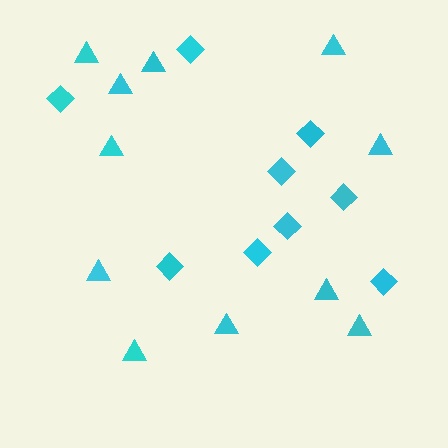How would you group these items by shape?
There are 2 groups: one group of diamonds (9) and one group of triangles (11).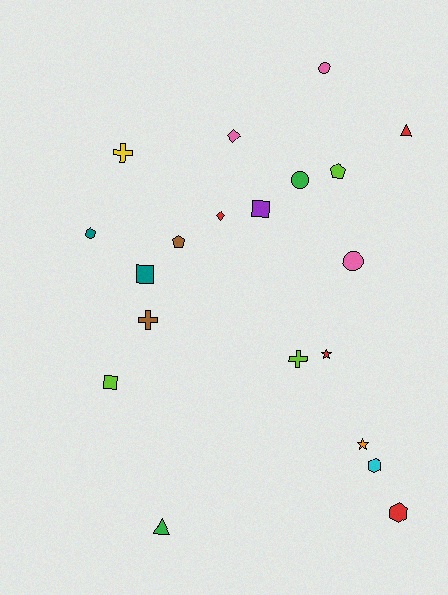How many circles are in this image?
There are 3 circles.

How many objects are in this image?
There are 20 objects.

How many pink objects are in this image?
There are 3 pink objects.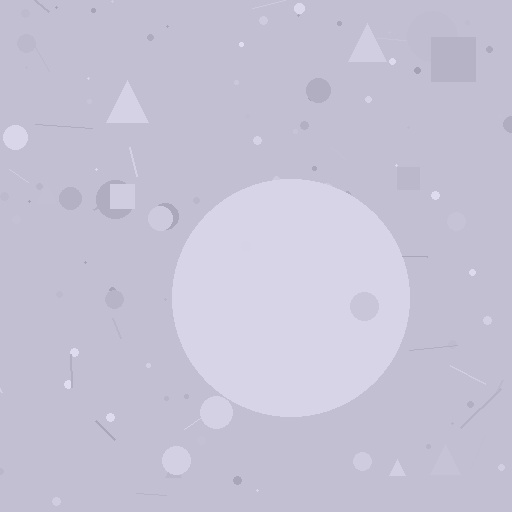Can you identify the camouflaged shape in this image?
The camouflaged shape is a circle.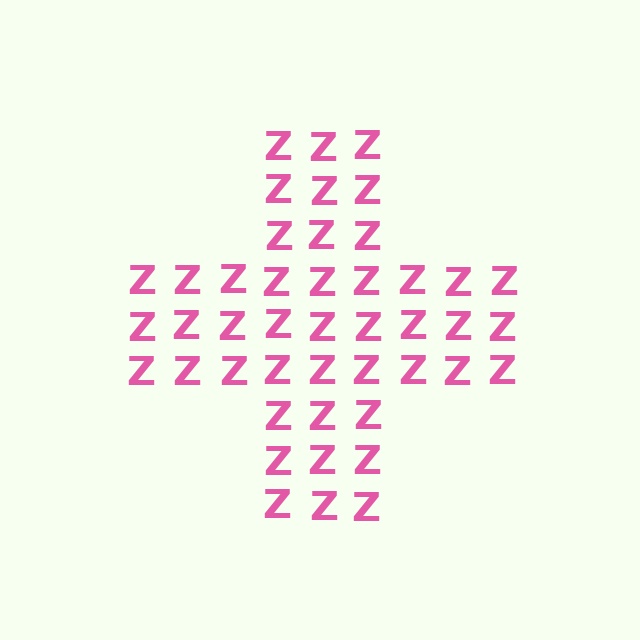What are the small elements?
The small elements are letter Z's.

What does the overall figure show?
The overall figure shows a cross.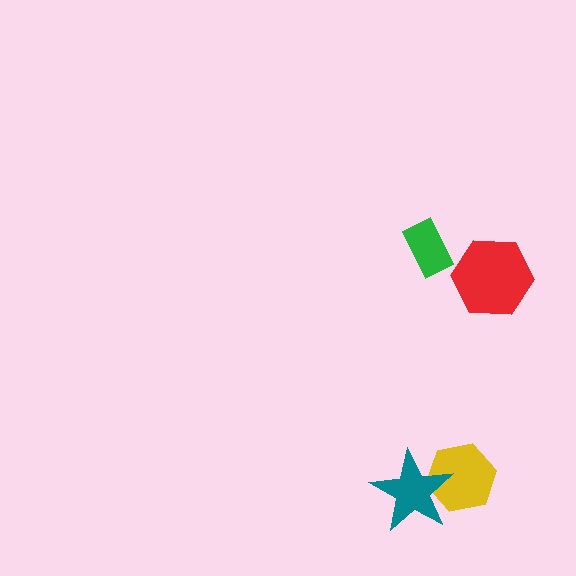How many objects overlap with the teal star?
1 object overlaps with the teal star.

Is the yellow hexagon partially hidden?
Yes, it is partially covered by another shape.